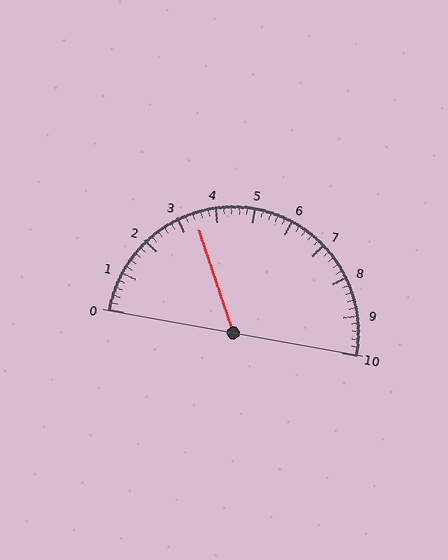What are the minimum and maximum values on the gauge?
The gauge ranges from 0 to 10.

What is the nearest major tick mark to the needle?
The nearest major tick mark is 3.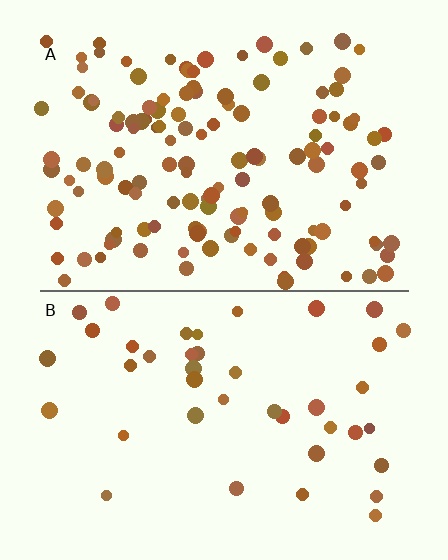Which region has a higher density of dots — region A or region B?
A (the top).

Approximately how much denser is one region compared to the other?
Approximately 3.2× — region A over region B.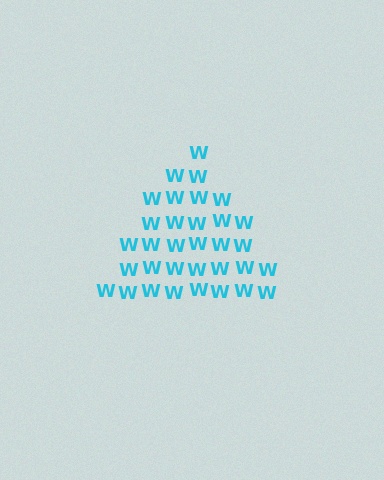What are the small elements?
The small elements are letter W's.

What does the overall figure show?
The overall figure shows a triangle.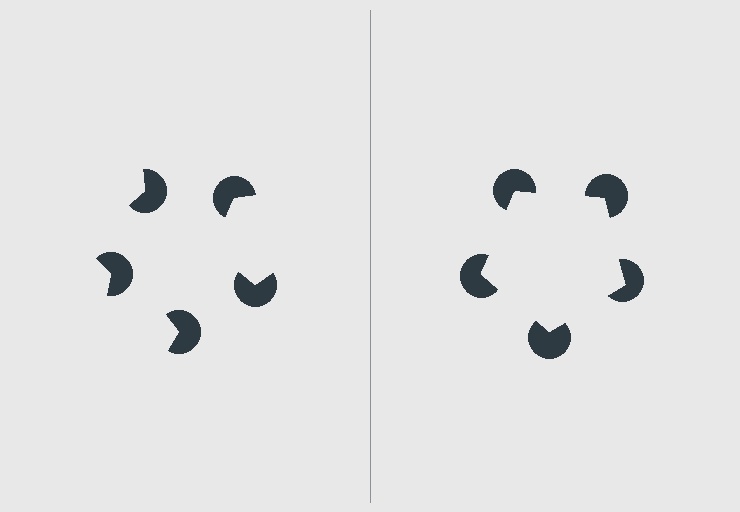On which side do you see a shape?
An illusory pentagon appears on the right side. On the left side the wedge cuts are rotated, so no coherent shape forms.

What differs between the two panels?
The pac-man discs are positioned identically on both sides; only the wedge orientations differ. On the right they align to a pentagon; on the left they are misaligned.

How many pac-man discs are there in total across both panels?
10 — 5 on each side.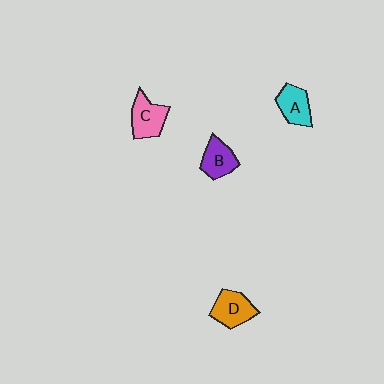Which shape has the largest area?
Shape C (pink).